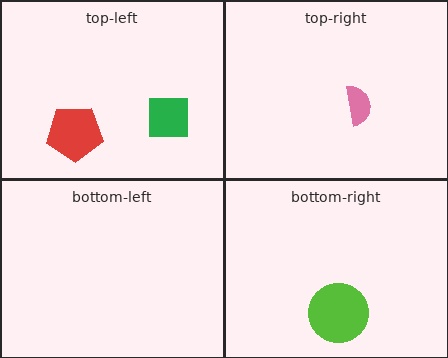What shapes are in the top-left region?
The red pentagon, the green square.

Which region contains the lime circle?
The bottom-right region.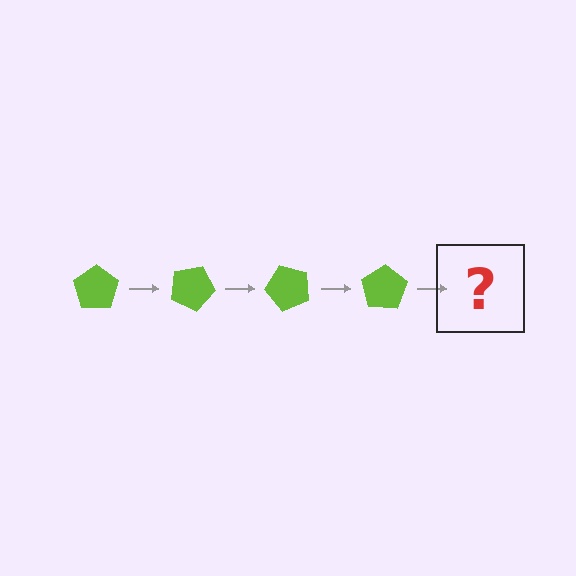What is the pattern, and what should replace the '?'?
The pattern is that the pentagon rotates 25 degrees each step. The '?' should be a lime pentagon rotated 100 degrees.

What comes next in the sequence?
The next element should be a lime pentagon rotated 100 degrees.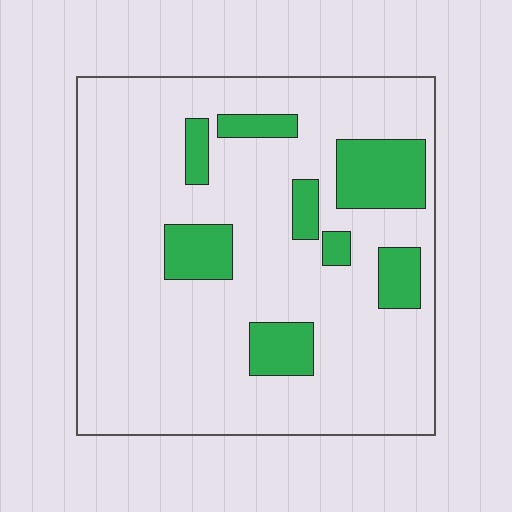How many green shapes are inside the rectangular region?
8.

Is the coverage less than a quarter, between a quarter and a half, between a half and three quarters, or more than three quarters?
Less than a quarter.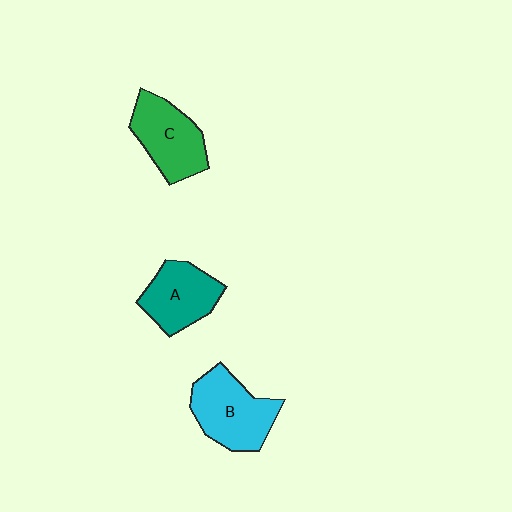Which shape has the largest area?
Shape B (cyan).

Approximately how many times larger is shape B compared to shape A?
Approximately 1.2 times.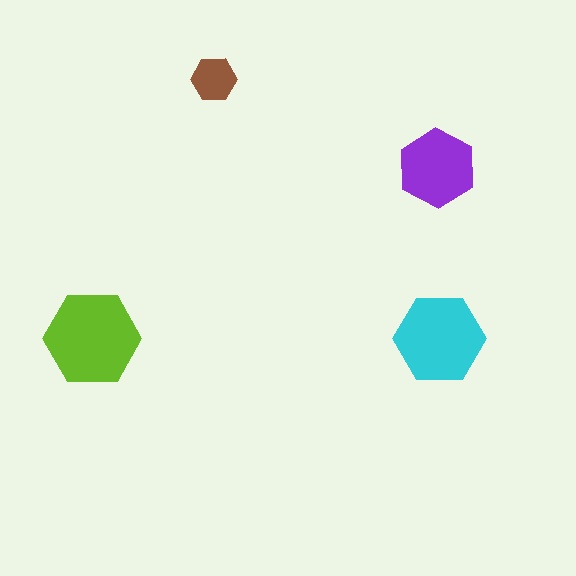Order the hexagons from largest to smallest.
the lime one, the cyan one, the purple one, the brown one.